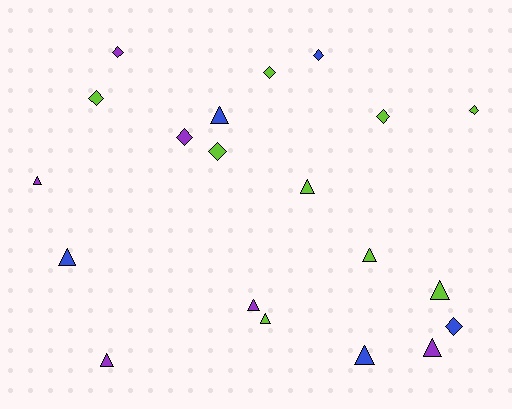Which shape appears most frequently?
Triangle, with 11 objects.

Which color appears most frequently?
Lime, with 9 objects.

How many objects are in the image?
There are 20 objects.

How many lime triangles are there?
There are 4 lime triangles.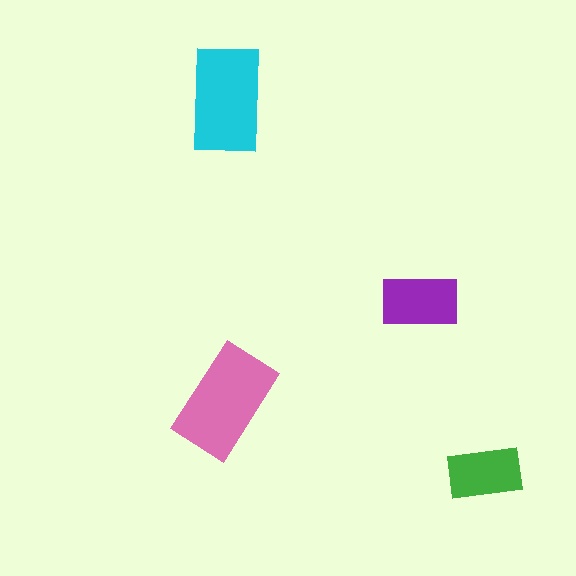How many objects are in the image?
There are 4 objects in the image.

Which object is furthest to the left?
The pink rectangle is leftmost.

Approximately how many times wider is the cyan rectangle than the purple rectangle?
About 1.5 times wider.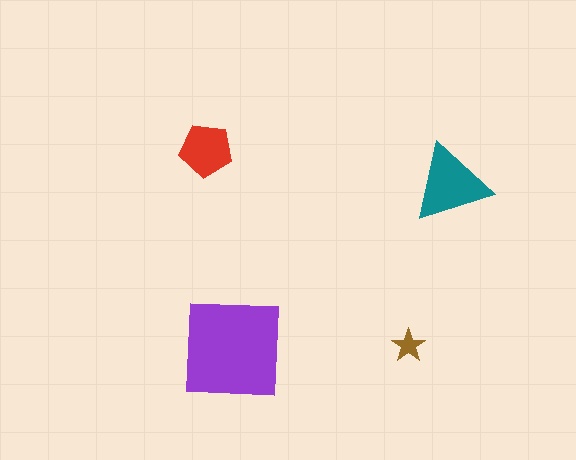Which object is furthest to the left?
The red pentagon is leftmost.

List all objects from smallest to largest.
The brown star, the red pentagon, the teal triangle, the purple square.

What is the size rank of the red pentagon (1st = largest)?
3rd.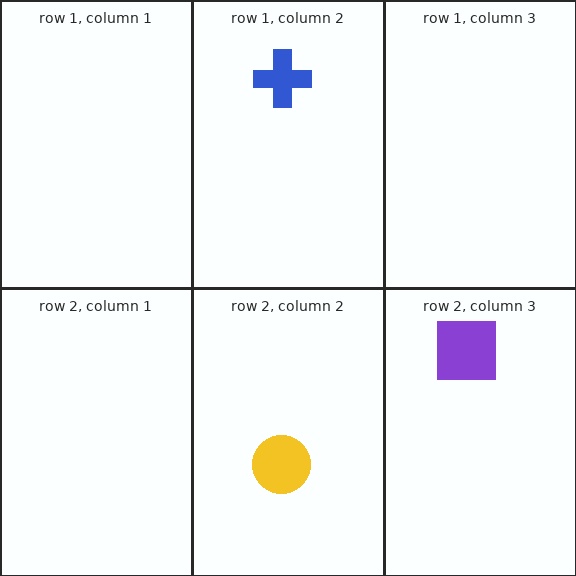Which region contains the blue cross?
The row 1, column 2 region.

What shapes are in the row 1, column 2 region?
The blue cross.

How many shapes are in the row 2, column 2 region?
1.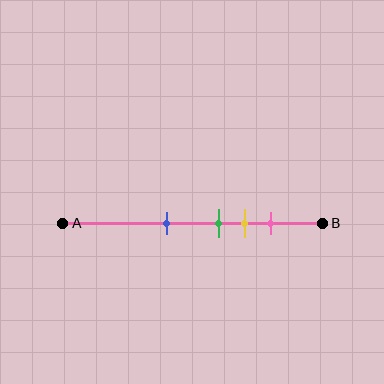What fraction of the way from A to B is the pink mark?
The pink mark is approximately 80% (0.8) of the way from A to B.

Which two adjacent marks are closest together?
The green and yellow marks are the closest adjacent pair.